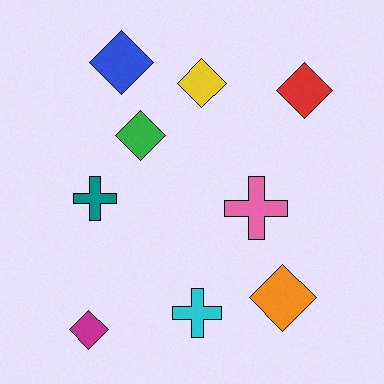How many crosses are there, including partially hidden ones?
There are 3 crosses.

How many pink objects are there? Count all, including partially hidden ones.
There is 1 pink object.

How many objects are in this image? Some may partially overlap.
There are 9 objects.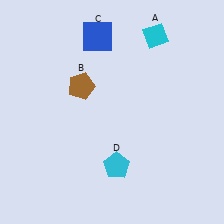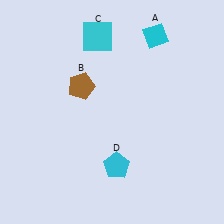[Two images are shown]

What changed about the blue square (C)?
In Image 1, C is blue. In Image 2, it changed to cyan.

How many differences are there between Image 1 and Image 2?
There is 1 difference between the two images.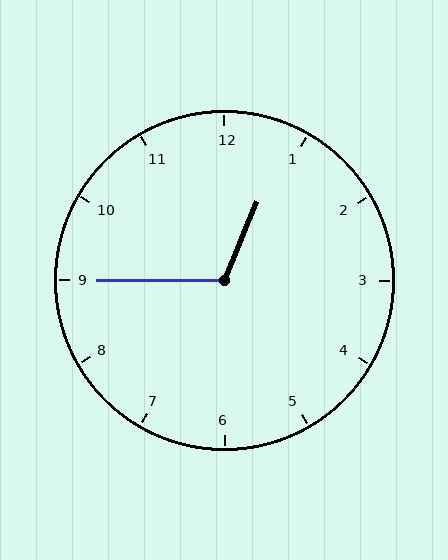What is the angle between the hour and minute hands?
Approximately 112 degrees.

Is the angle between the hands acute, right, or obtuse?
It is obtuse.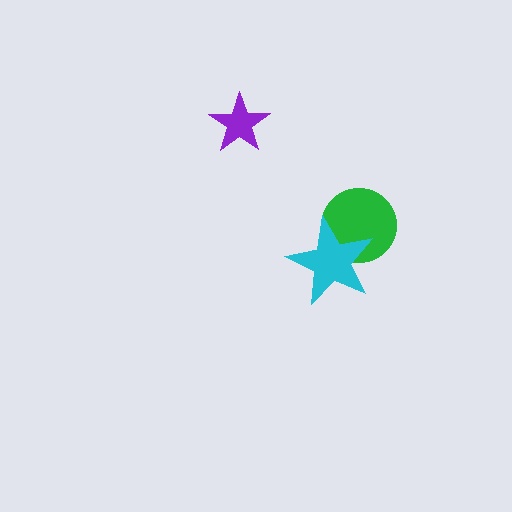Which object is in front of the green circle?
The cyan star is in front of the green circle.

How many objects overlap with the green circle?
1 object overlaps with the green circle.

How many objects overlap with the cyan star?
1 object overlaps with the cyan star.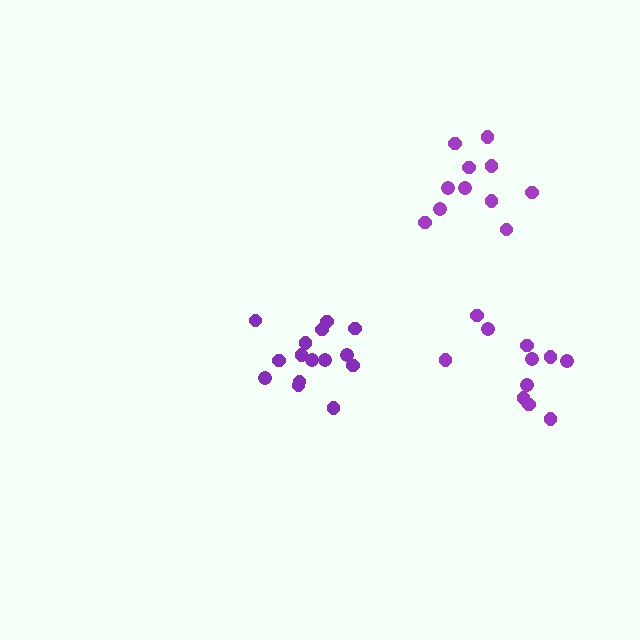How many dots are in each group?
Group 1: 15 dots, Group 2: 11 dots, Group 3: 11 dots (37 total).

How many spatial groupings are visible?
There are 3 spatial groupings.